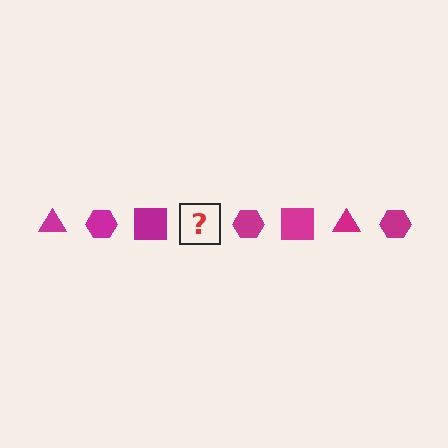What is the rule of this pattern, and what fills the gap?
The rule is that the pattern cycles through triangle, hexagon, square shapes in magenta. The gap should be filled with a magenta triangle.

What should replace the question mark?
The question mark should be replaced with a magenta triangle.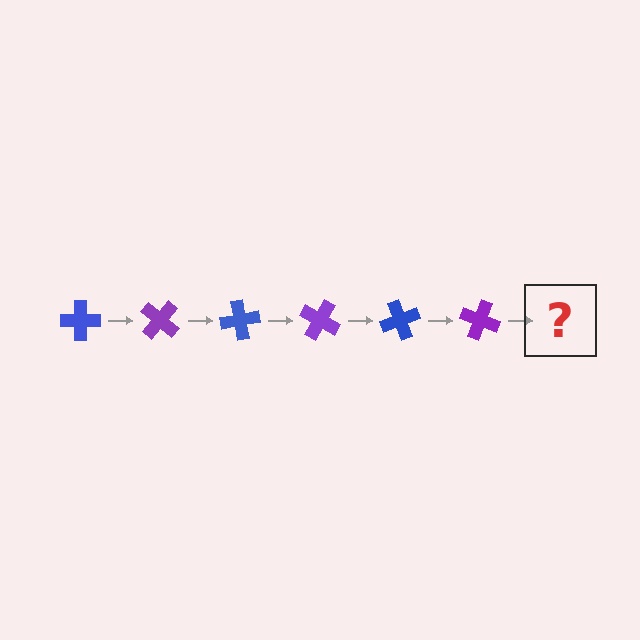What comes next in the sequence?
The next element should be a blue cross, rotated 240 degrees from the start.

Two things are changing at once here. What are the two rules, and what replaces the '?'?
The two rules are that it rotates 40 degrees each step and the color cycles through blue and purple. The '?' should be a blue cross, rotated 240 degrees from the start.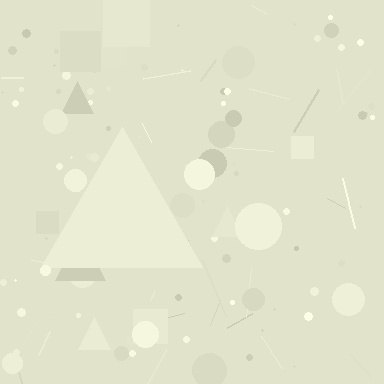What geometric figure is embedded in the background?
A triangle is embedded in the background.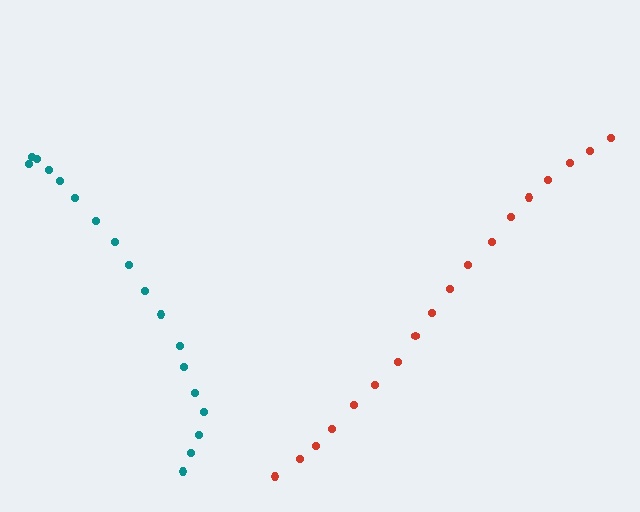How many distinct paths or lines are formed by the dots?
There are 2 distinct paths.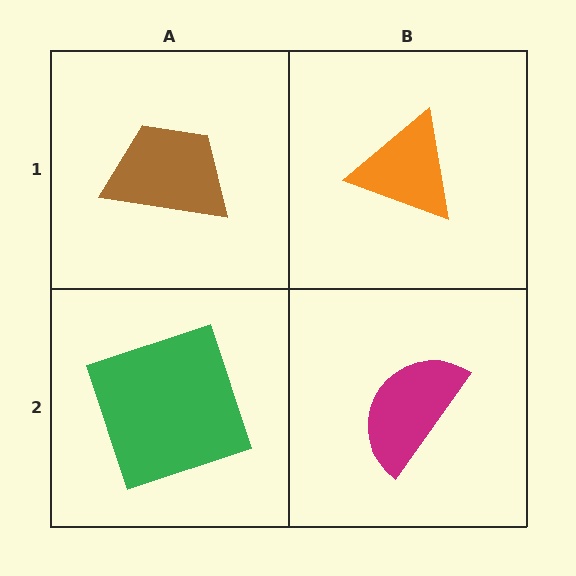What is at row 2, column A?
A green square.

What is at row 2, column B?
A magenta semicircle.